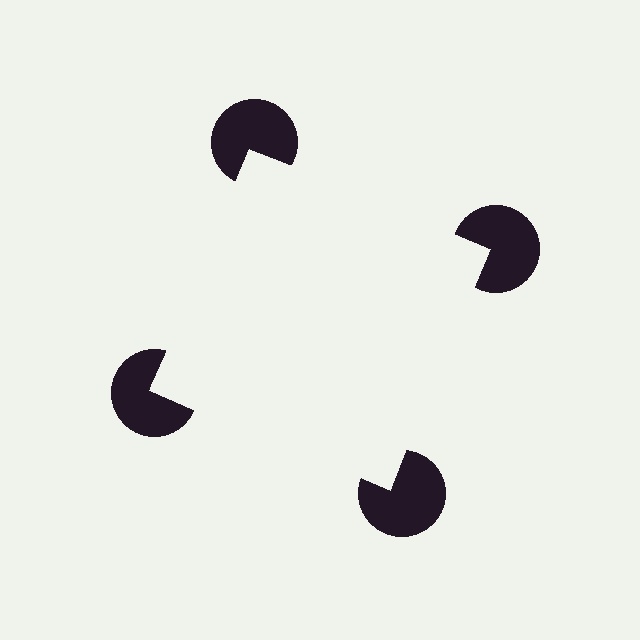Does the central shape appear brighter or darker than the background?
It typically appears slightly brighter than the background, even though no actual brightness change is drawn.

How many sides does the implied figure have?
4 sides.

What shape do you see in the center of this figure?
An illusory square — its edges are inferred from the aligned wedge cuts in the pac-man discs, not physically drawn.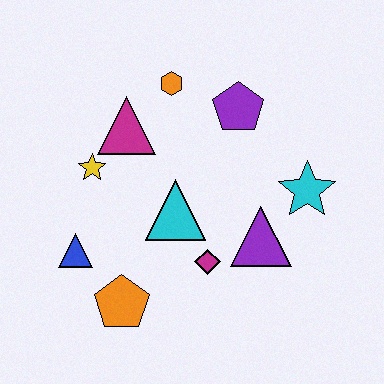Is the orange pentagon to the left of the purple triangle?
Yes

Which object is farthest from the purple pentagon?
The orange pentagon is farthest from the purple pentagon.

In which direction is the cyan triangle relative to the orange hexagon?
The cyan triangle is below the orange hexagon.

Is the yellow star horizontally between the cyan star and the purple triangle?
No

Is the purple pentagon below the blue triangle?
No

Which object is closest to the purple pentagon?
The orange hexagon is closest to the purple pentagon.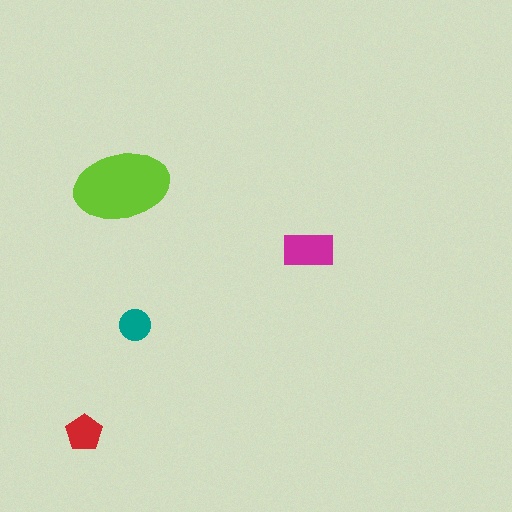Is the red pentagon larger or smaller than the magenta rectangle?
Smaller.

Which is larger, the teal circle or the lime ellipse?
The lime ellipse.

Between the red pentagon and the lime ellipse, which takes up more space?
The lime ellipse.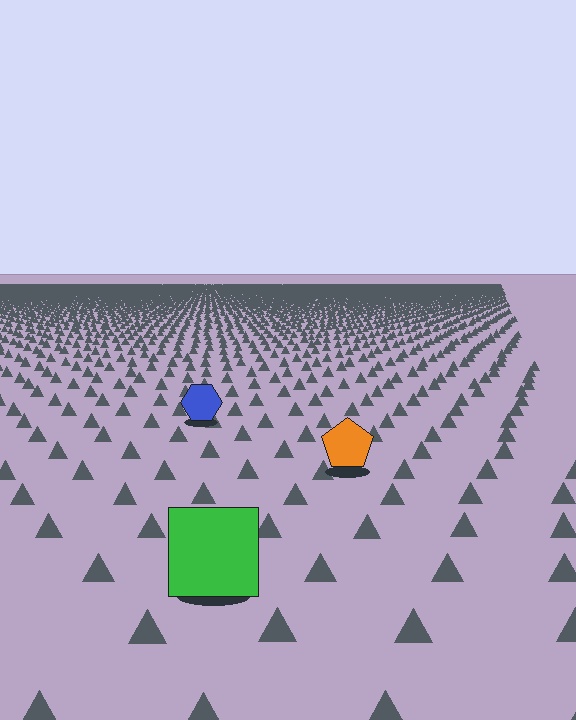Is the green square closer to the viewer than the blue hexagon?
Yes. The green square is closer — you can tell from the texture gradient: the ground texture is coarser near it.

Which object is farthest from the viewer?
The blue hexagon is farthest from the viewer. It appears smaller and the ground texture around it is denser.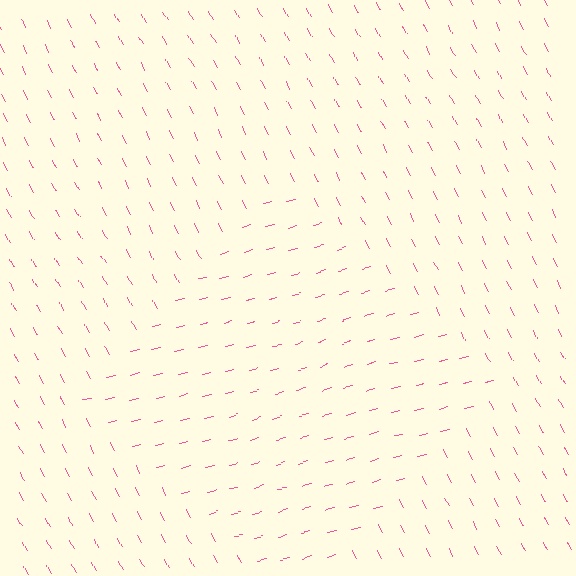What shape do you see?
I see a diamond.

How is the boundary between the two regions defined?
The boundary is defined purely by a change in line orientation (approximately 78 degrees difference). All lines are the same color and thickness.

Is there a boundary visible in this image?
Yes, there is a texture boundary formed by a change in line orientation.